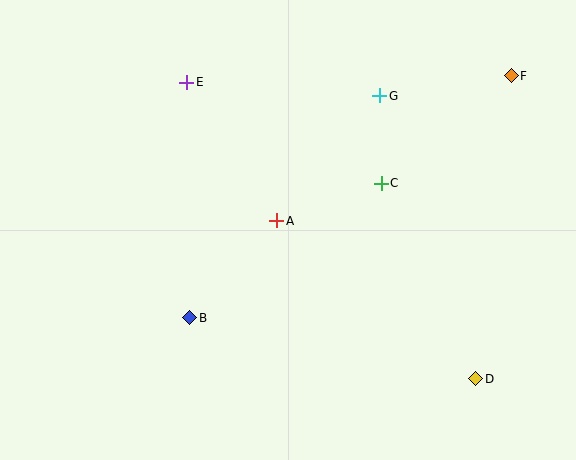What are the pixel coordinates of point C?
Point C is at (381, 183).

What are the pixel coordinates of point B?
Point B is at (190, 318).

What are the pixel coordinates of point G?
Point G is at (380, 96).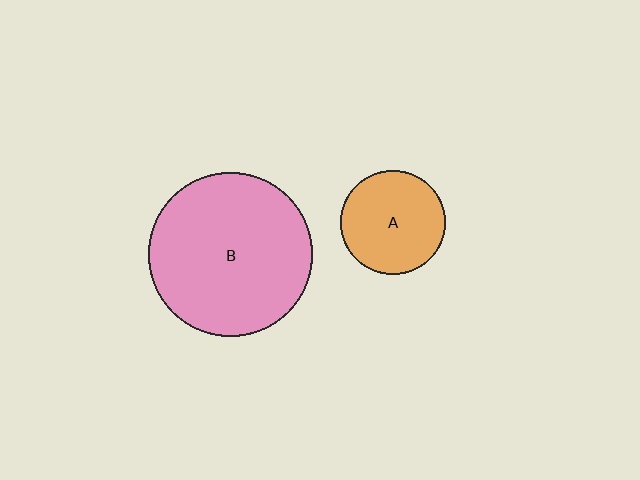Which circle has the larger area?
Circle B (pink).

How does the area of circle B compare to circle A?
Approximately 2.5 times.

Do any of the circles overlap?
No, none of the circles overlap.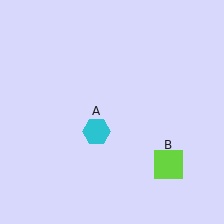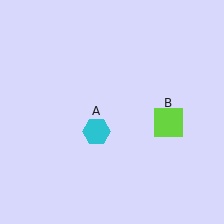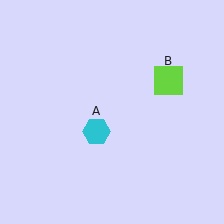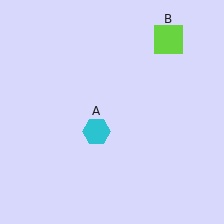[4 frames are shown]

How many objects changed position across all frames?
1 object changed position: lime square (object B).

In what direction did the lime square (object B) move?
The lime square (object B) moved up.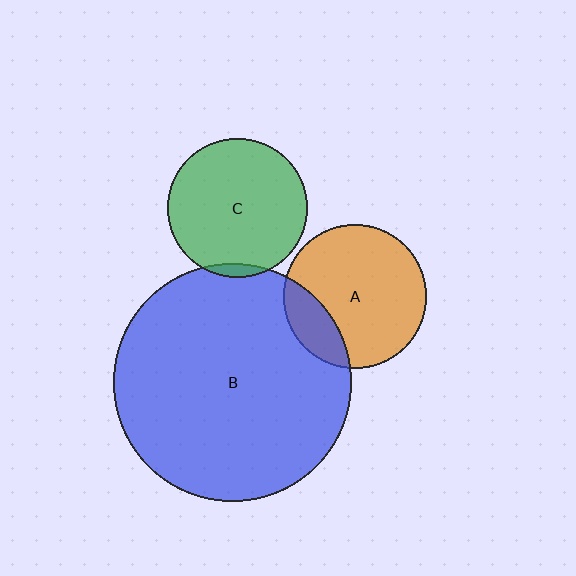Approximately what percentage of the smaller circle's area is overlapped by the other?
Approximately 5%.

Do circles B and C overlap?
Yes.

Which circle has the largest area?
Circle B (blue).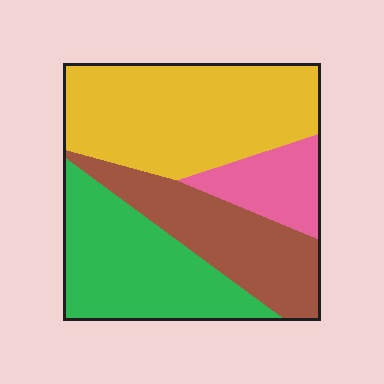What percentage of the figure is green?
Green takes up between a sixth and a third of the figure.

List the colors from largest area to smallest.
From largest to smallest: yellow, green, brown, pink.